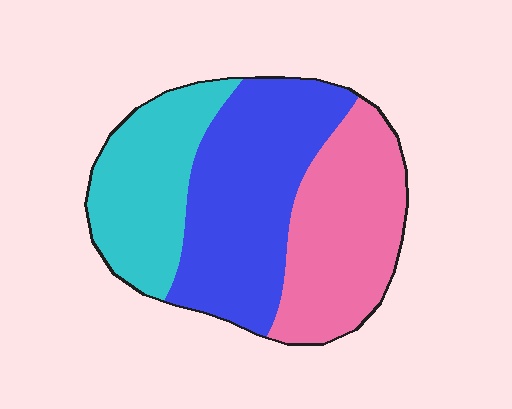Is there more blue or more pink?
Blue.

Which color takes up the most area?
Blue, at roughly 40%.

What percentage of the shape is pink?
Pink covers around 35% of the shape.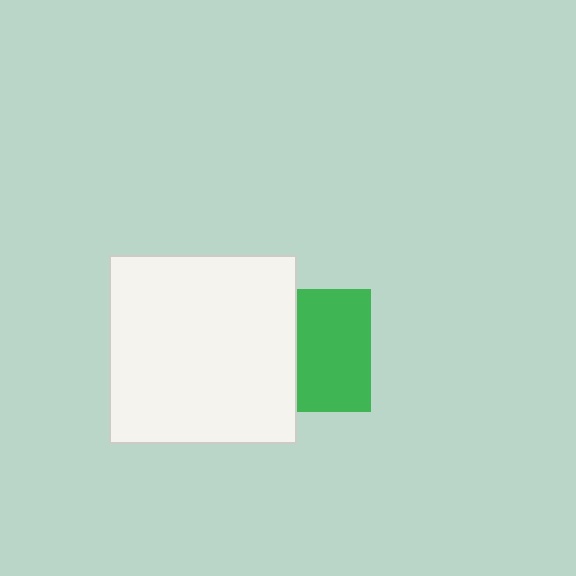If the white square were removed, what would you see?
You would see the complete green square.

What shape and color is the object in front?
The object in front is a white square.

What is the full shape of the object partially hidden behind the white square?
The partially hidden object is a green square.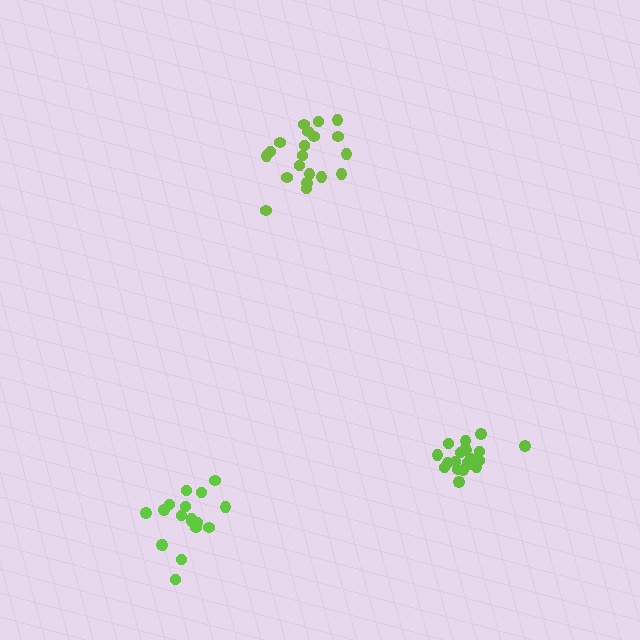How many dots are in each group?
Group 1: 20 dots, Group 2: 21 dots, Group 3: 18 dots (59 total).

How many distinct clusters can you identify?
There are 3 distinct clusters.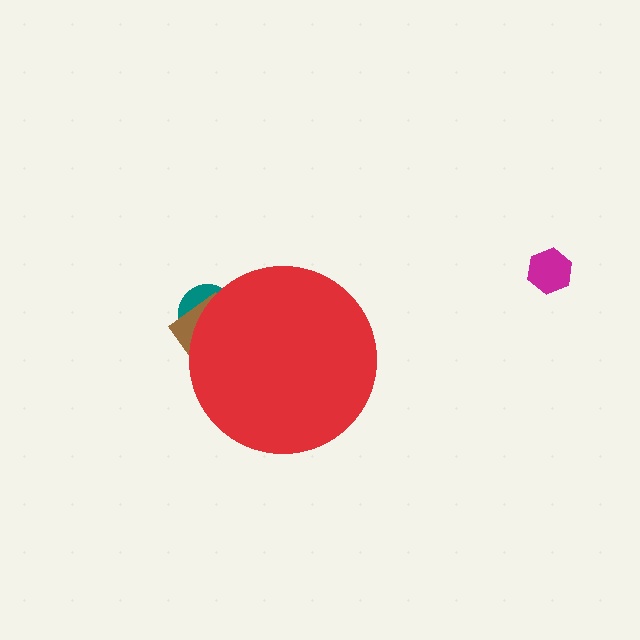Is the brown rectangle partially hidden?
Yes, the brown rectangle is partially hidden behind the red circle.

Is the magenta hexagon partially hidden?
No, the magenta hexagon is fully visible.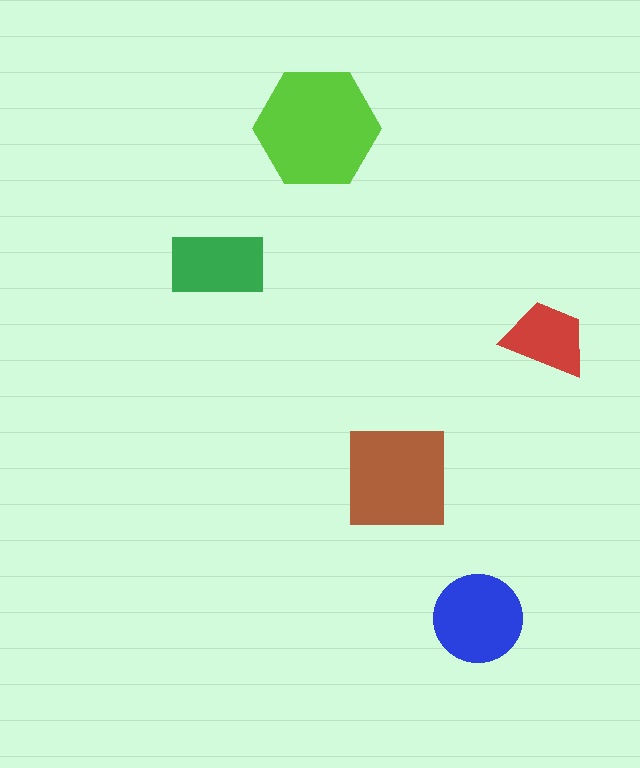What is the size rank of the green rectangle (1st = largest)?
4th.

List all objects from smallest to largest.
The red trapezoid, the green rectangle, the blue circle, the brown square, the lime hexagon.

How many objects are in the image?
There are 5 objects in the image.